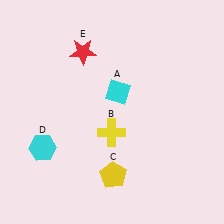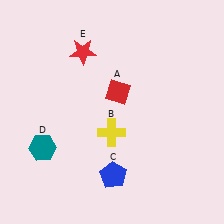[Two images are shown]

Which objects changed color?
A changed from cyan to red. C changed from yellow to blue. D changed from cyan to teal.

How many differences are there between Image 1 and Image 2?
There are 3 differences between the two images.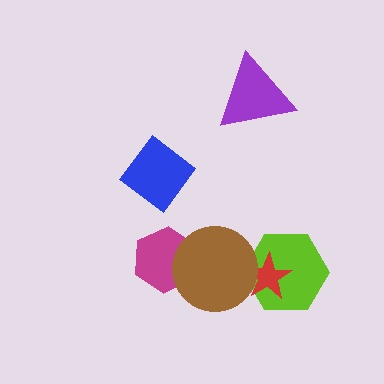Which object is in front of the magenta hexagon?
The brown circle is in front of the magenta hexagon.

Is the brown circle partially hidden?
No, no other shape covers it.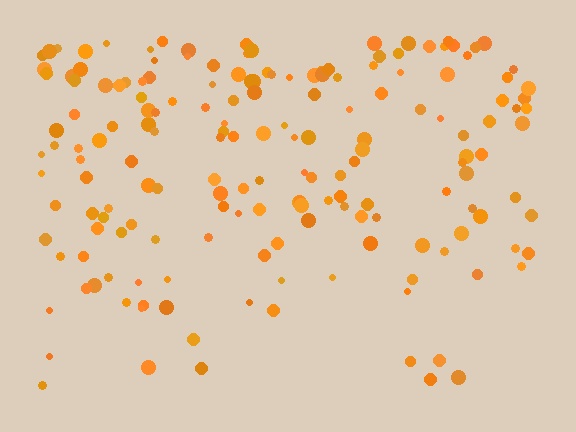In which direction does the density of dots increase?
From bottom to top, with the top side densest.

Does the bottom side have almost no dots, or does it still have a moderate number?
Still a moderate number, just noticeably fewer than the top.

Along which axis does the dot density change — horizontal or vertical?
Vertical.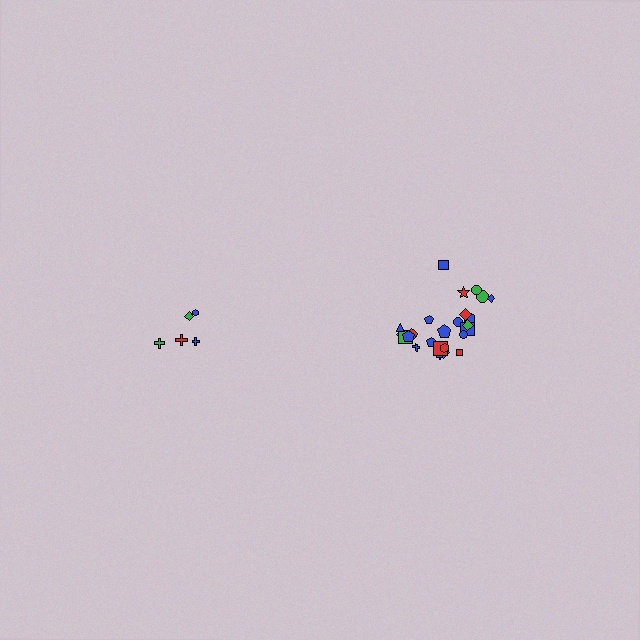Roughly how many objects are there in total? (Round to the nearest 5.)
Roughly 30 objects in total.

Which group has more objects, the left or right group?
The right group.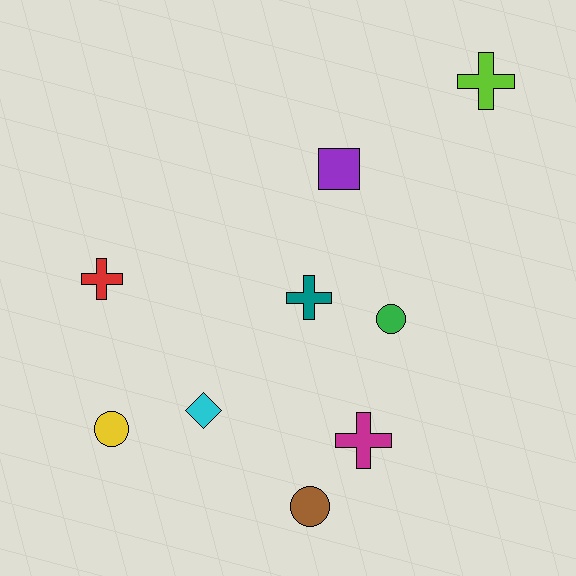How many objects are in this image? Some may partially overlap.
There are 9 objects.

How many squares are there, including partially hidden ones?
There is 1 square.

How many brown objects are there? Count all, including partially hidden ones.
There is 1 brown object.